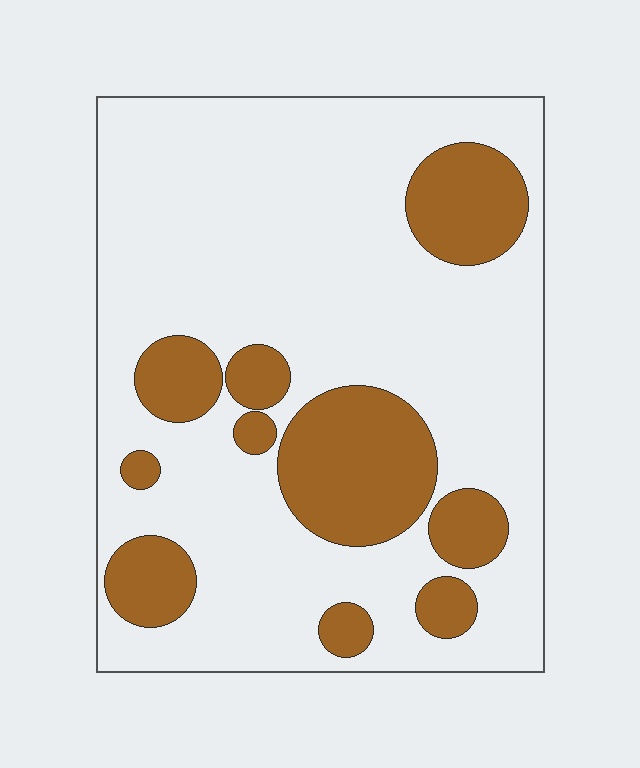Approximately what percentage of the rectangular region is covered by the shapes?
Approximately 25%.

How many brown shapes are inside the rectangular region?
10.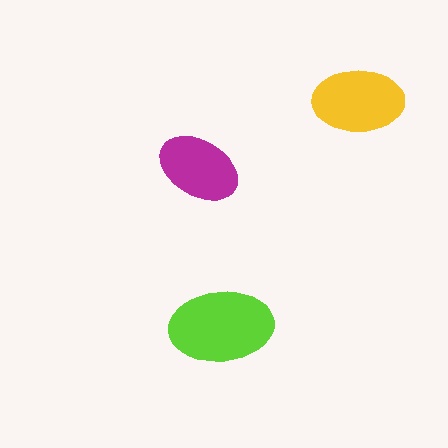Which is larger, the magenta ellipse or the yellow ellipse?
The yellow one.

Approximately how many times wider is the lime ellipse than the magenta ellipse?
About 1.5 times wider.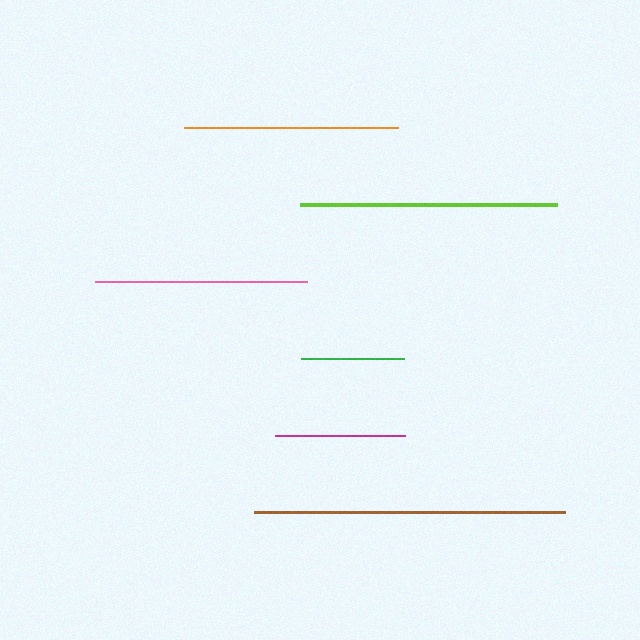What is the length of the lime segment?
The lime segment is approximately 257 pixels long.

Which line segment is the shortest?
The green line is the shortest at approximately 103 pixels.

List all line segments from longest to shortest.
From longest to shortest: brown, lime, orange, pink, magenta, green.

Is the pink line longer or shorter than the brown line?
The brown line is longer than the pink line.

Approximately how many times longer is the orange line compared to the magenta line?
The orange line is approximately 1.6 times the length of the magenta line.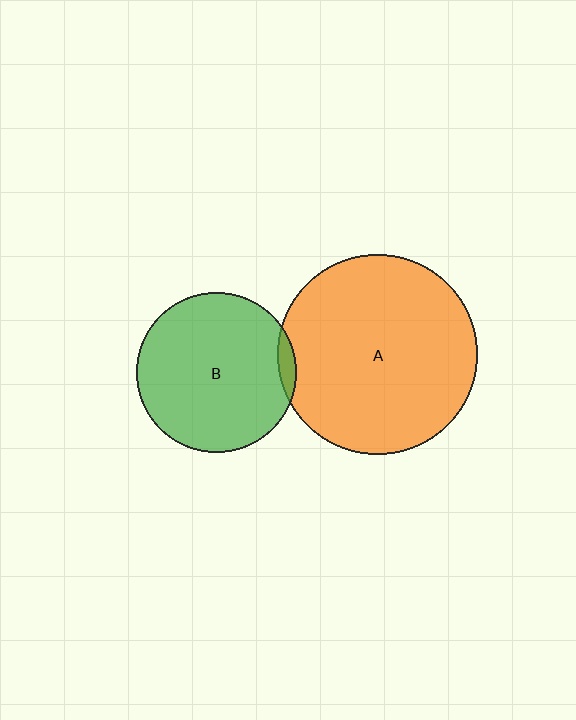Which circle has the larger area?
Circle A (orange).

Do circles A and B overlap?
Yes.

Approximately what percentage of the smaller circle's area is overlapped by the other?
Approximately 5%.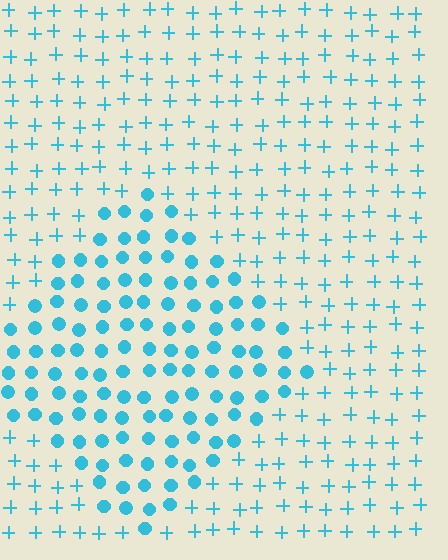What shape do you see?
I see a diamond.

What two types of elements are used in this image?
The image uses circles inside the diamond region and plus signs outside it.